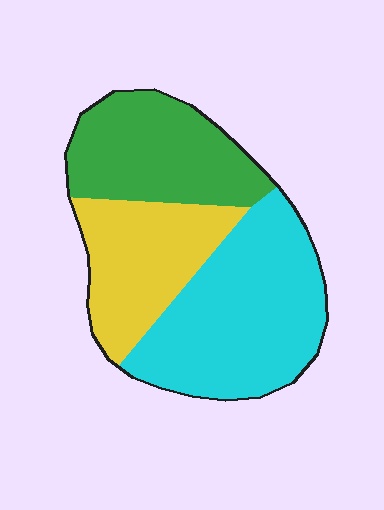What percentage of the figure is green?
Green covers around 30% of the figure.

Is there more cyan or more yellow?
Cyan.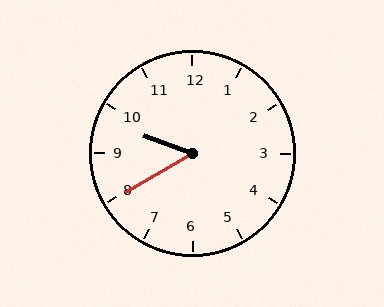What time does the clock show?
9:40.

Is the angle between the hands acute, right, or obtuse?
It is acute.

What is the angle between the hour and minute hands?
Approximately 50 degrees.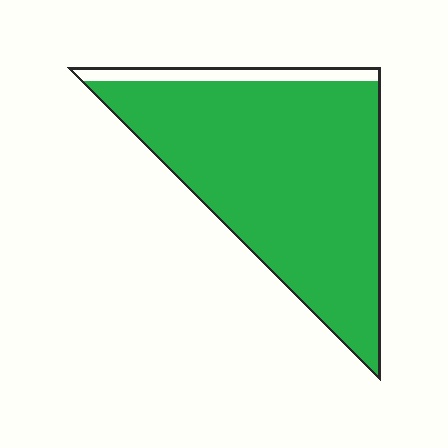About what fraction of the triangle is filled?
About nine tenths (9/10).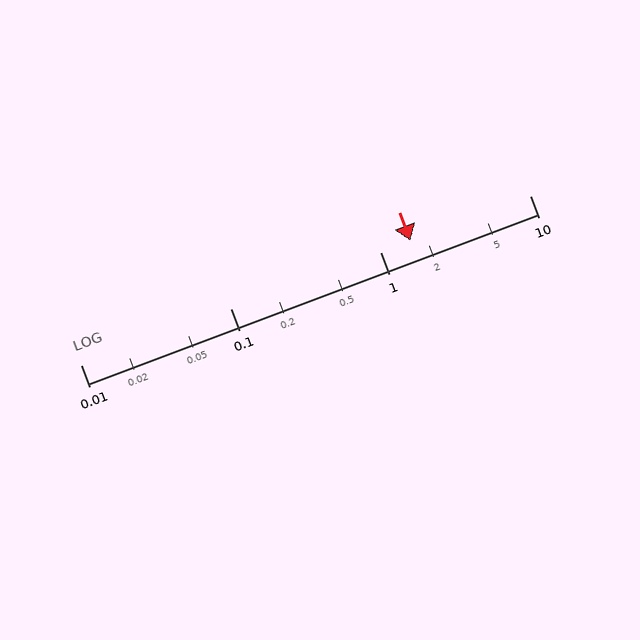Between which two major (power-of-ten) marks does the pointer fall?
The pointer is between 1 and 10.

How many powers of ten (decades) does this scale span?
The scale spans 3 decades, from 0.01 to 10.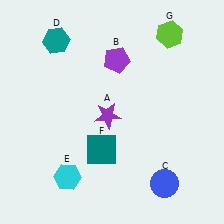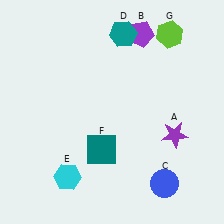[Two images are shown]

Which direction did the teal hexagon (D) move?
The teal hexagon (D) moved right.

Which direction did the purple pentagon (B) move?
The purple pentagon (B) moved up.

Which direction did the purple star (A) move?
The purple star (A) moved right.